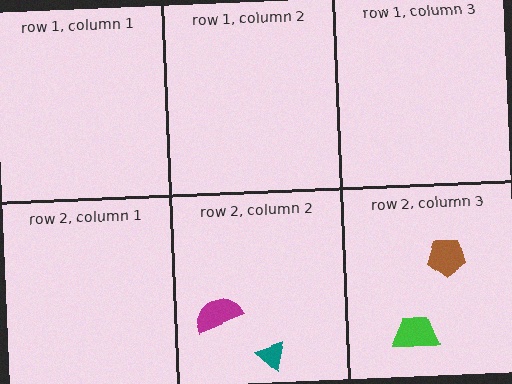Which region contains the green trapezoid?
The row 2, column 3 region.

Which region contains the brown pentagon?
The row 2, column 3 region.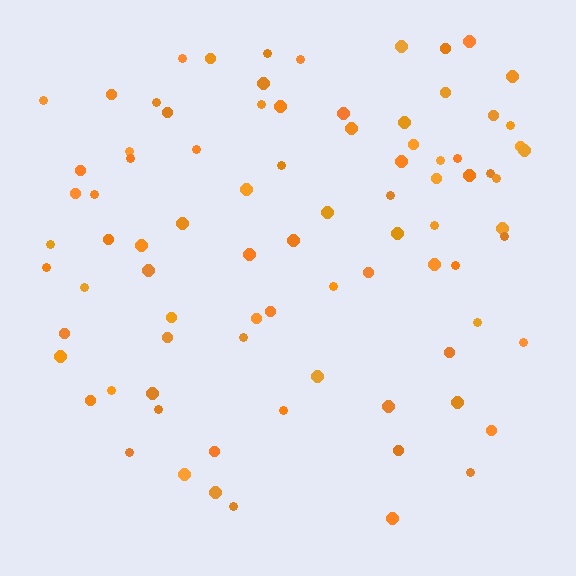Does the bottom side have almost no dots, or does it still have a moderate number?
Still a moderate number, just noticeably fewer than the top.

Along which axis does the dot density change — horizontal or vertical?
Vertical.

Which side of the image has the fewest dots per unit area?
The bottom.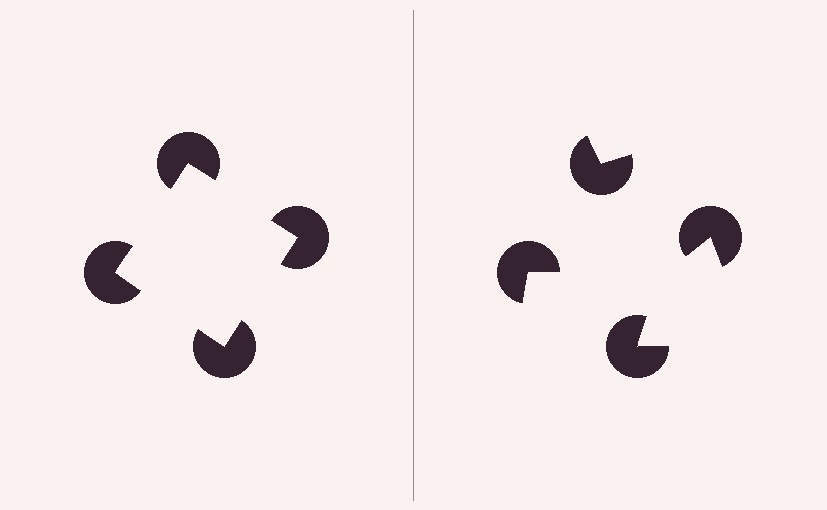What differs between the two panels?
The pac-man discs are positioned identically on both sides; only the wedge orientations differ. On the left they align to a square; on the right they are misaligned.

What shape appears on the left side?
An illusory square.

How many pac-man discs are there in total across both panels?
8 — 4 on each side.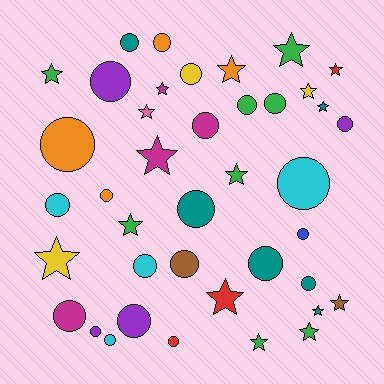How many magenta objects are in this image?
There are 4 magenta objects.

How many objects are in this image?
There are 40 objects.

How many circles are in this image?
There are 23 circles.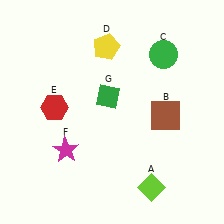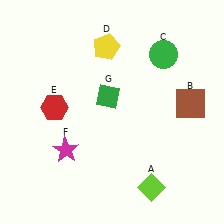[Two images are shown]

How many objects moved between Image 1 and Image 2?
1 object moved between the two images.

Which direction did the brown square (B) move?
The brown square (B) moved right.